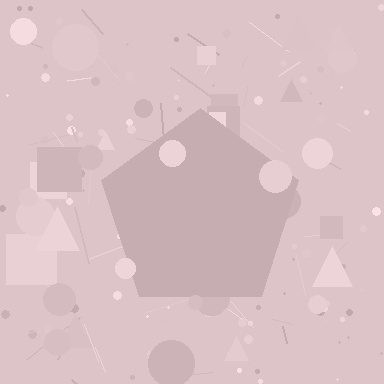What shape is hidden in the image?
A pentagon is hidden in the image.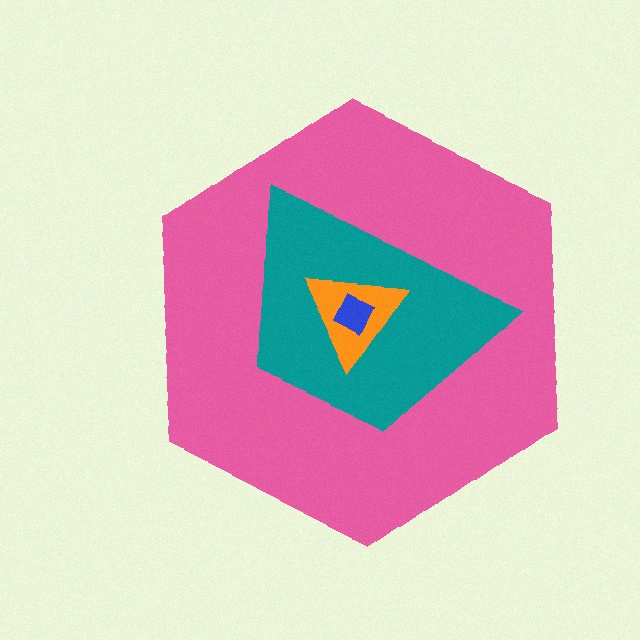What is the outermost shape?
The pink hexagon.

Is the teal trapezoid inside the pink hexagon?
Yes.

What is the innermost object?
The blue square.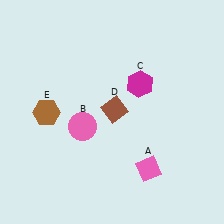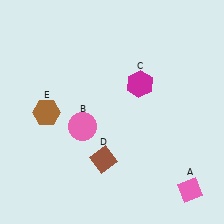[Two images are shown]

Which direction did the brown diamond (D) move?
The brown diamond (D) moved down.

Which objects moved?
The objects that moved are: the pink diamond (A), the brown diamond (D).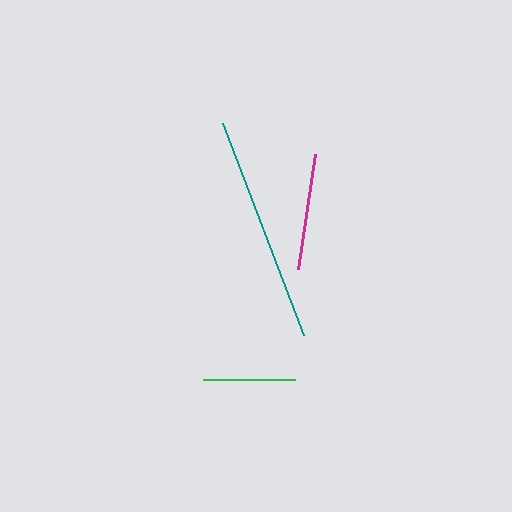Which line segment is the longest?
The teal line is the longest at approximately 227 pixels.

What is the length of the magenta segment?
The magenta segment is approximately 116 pixels long.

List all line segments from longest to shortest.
From longest to shortest: teal, magenta, green.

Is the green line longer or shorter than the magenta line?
The magenta line is longer than the green line.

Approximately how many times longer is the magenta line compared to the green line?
The magenta line is approximately 1.3 times the length of the green line.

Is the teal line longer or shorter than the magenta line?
The teal line is longer than the magenta line.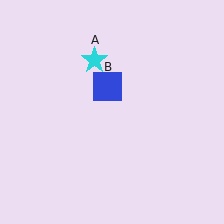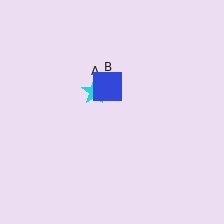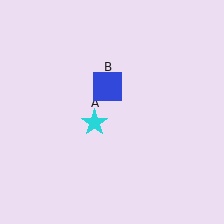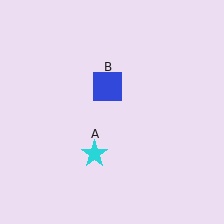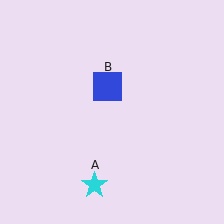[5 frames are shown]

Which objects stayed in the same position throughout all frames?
Blue square (object B) remained stationary.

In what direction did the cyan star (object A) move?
The cyan star (object A) moved down.